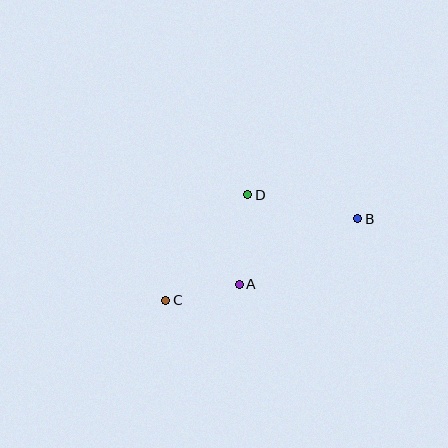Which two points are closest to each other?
Points A and C are closest to each other.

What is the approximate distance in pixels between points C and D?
The distance between C and D is approximately 134 pixels.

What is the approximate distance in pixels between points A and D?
The distance between A and D is approximately 90 pixels.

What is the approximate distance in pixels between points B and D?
The distance between B and D is approximately 113 pixels.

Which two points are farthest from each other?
Points B and C are farthest from each other.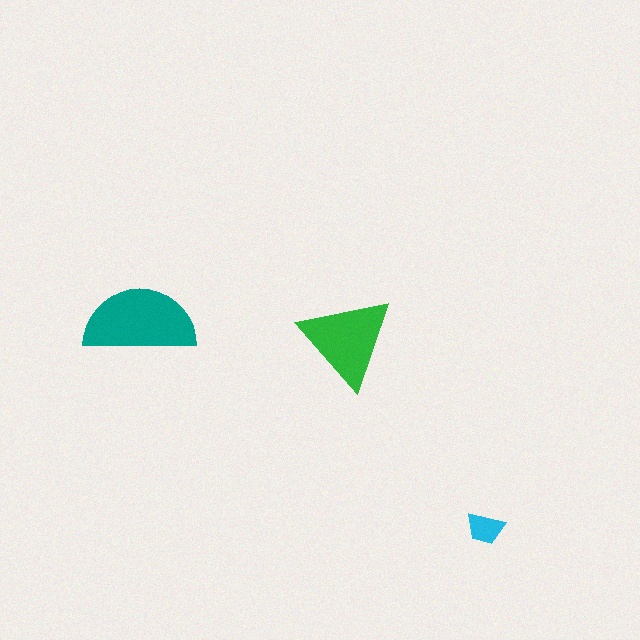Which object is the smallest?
The cyan trapezoid.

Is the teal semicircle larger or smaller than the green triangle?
Larger.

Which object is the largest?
The teal semicircle.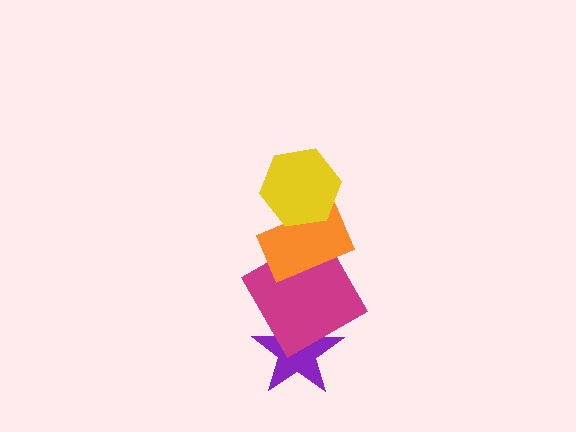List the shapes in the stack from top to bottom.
From top to bottom: the yellow hexagon, the orange rectangle, the magenta square, the purple star.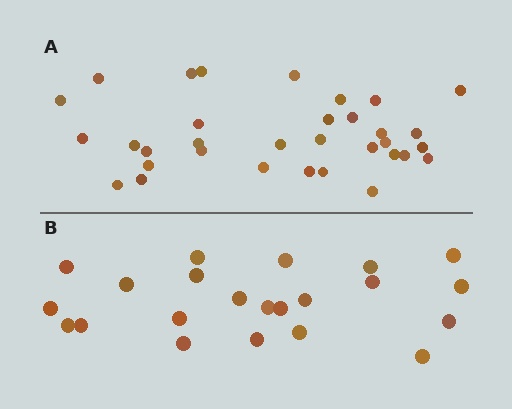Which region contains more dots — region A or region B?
Region A (the top region) has more dots.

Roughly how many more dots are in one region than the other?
Region A has roughly 12 or so more dots than region B.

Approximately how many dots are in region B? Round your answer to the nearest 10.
About 20 dots. (The exact count is 22, which rounds to 20.)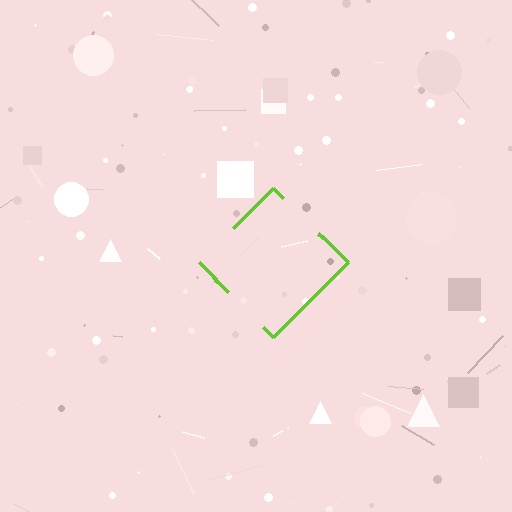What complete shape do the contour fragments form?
The contour fragments form a diamond.